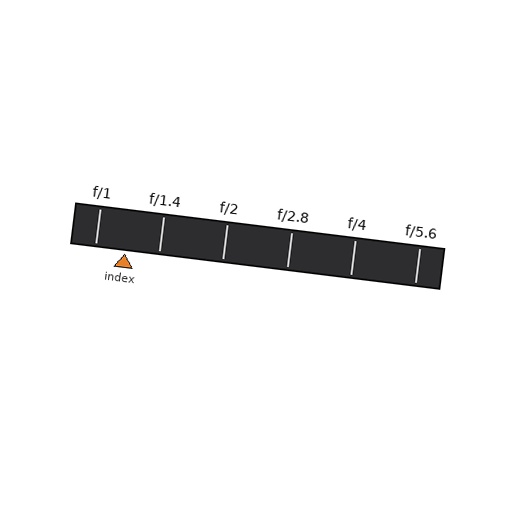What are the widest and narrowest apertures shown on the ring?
The widest aperture shown is f/1 and the narrowest is f/5.6.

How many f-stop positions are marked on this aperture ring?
There are 6 f-stop positions marked.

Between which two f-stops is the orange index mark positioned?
The index mark is between f/1 and f/1.4.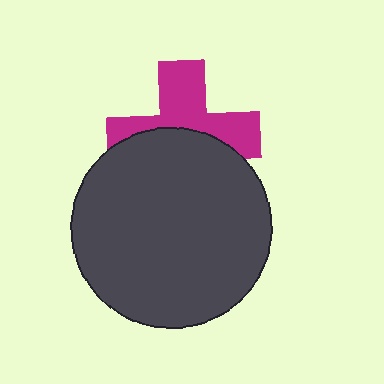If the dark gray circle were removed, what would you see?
You would see the complete magenta cross.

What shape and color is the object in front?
The object in front is a dark gray circle.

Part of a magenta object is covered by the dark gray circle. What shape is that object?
It is a cross.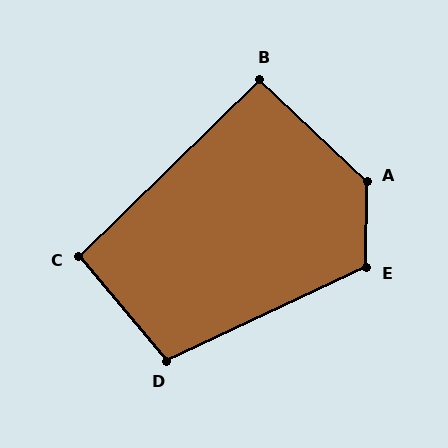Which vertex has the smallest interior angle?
B, at approximately 92 degrees.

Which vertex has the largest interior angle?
A, at approximately 133 degrees.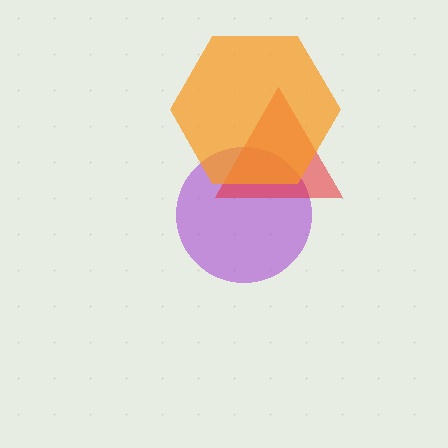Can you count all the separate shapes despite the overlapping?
Yes, there are 3 separate shapes.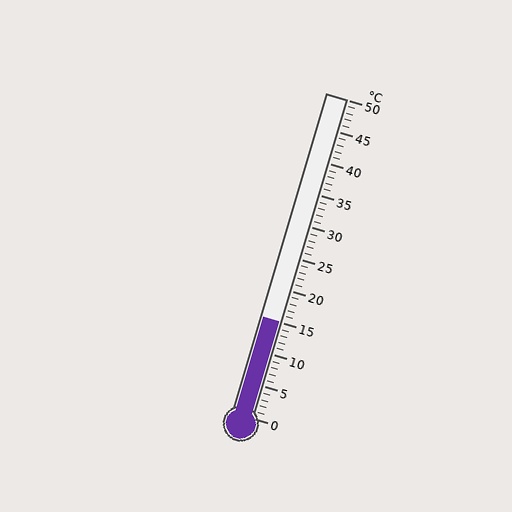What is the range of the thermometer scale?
The thermometer scale ranges from 0°C to 50°C.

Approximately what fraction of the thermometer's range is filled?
The thermometer is filled to approximately 30% of its range.